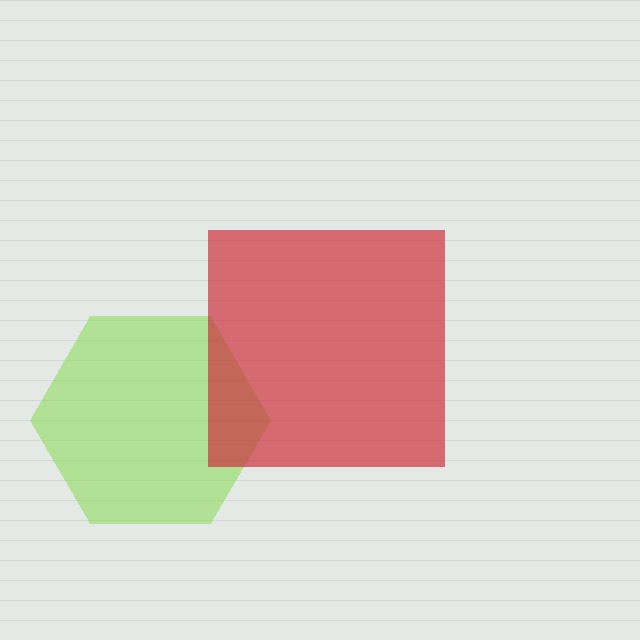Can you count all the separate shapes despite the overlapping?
Yes, there are 2 separate shapes.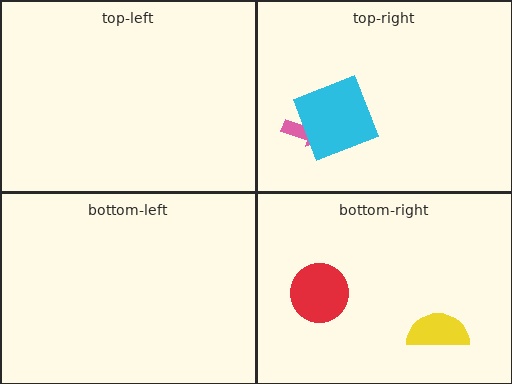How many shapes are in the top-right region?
2.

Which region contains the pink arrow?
The top-right region.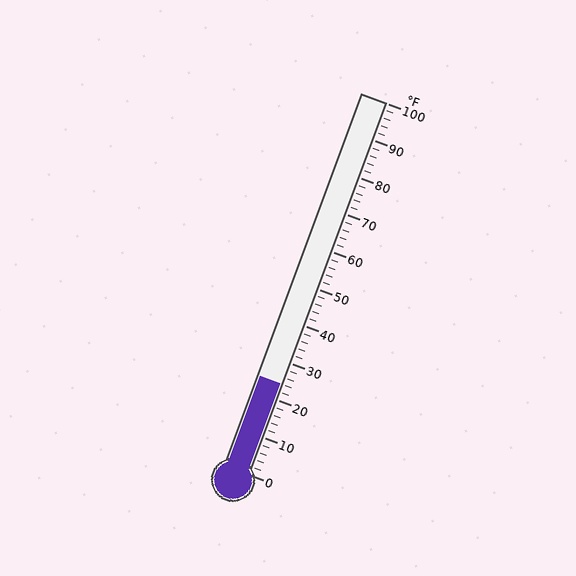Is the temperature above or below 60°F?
The temperature is below 60°F.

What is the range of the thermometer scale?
The thermometer scale ranges from 0°F to 100°F.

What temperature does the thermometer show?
The thermometer shows approximately 24°F.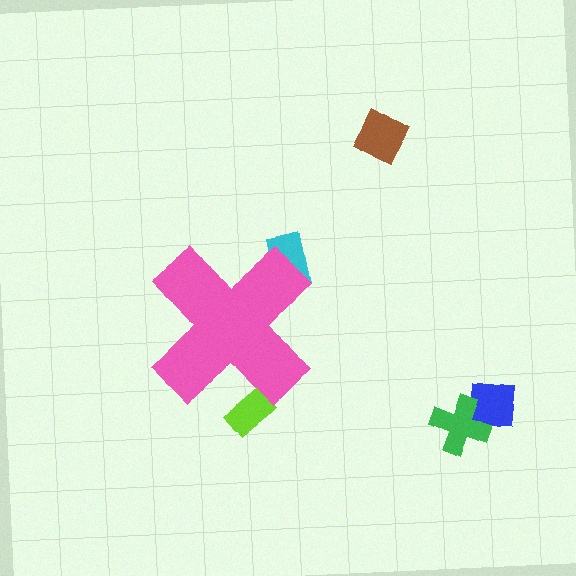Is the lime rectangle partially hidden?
Yes, the lime rectangle is partially hidden behind the pink cross.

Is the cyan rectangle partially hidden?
Yes, the cyan rectangle is partially hidden behind the pink cross.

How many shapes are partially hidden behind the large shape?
2 shapes are partially hidden.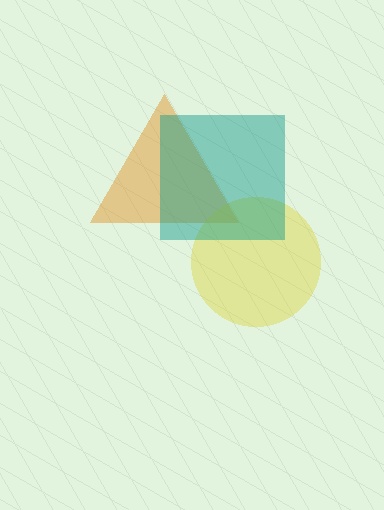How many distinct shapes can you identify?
There are 3 distinct shapes: an orange triangle, a yellow circle, a teal square.